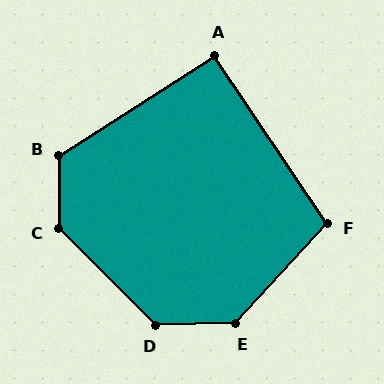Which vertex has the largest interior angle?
C, at approximately 135 degrees.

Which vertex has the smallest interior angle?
A, at approximately 91 degrees.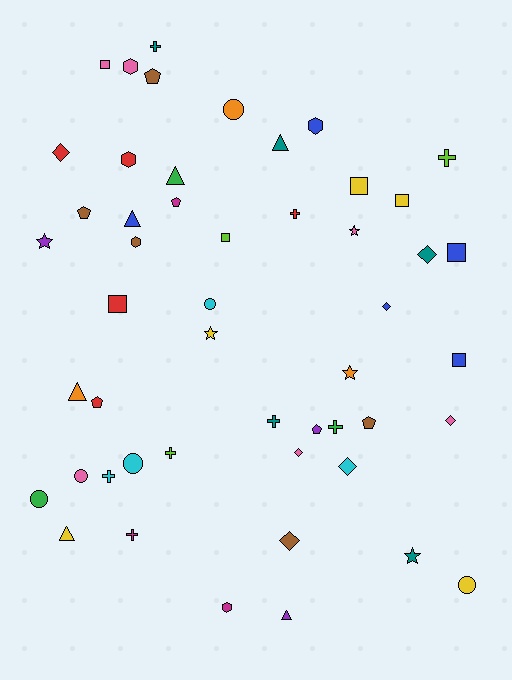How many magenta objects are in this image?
There are 3 magenta objects.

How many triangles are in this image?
There are 6 triangles.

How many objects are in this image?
There are 50 objects.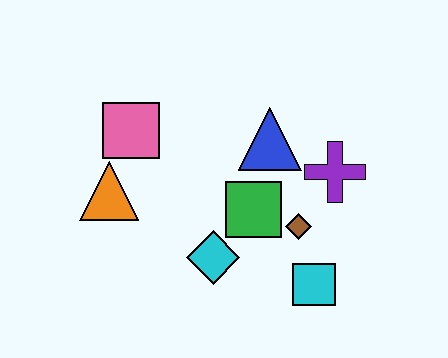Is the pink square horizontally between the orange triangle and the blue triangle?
Yes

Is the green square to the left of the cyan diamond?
No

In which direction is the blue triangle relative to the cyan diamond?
The blue triangle is above the cyan diamond.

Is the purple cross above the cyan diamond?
Yes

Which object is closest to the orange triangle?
The pink square is closest to the orange triangle.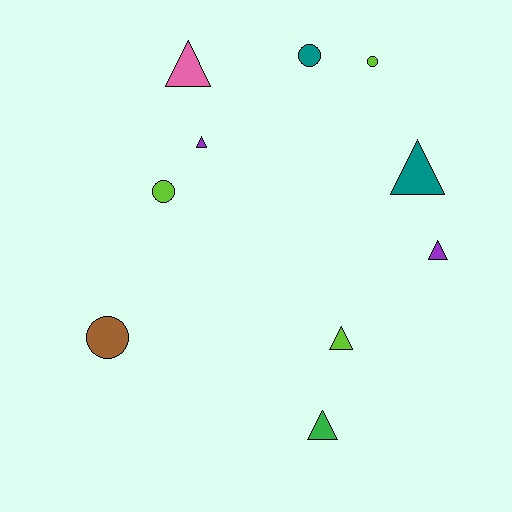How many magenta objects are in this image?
There are no magenta objects.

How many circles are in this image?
There are 4 circles.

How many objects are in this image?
There are 10 objects.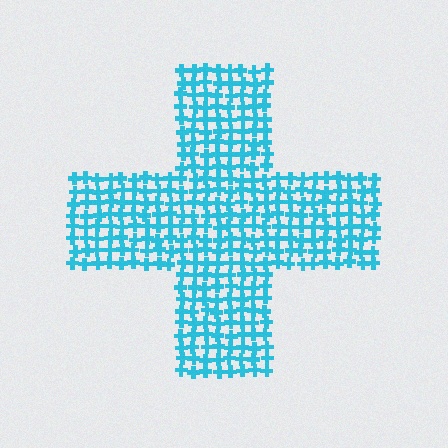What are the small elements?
The small elements are crosses.